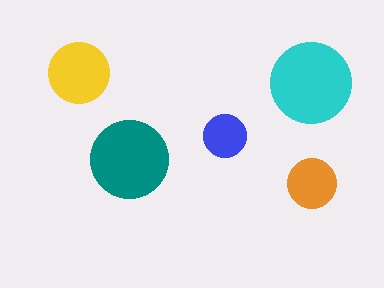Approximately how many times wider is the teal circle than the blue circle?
About 2 times wider.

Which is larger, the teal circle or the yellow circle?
The teal one.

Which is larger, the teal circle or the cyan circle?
The cyan one.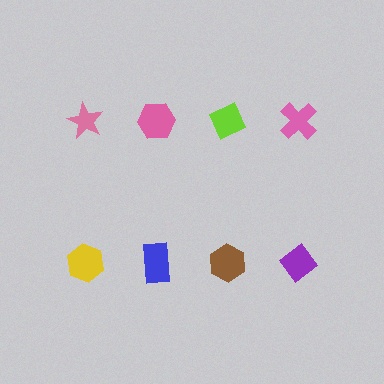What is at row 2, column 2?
A blue rectangle.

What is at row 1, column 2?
A pink hexagon.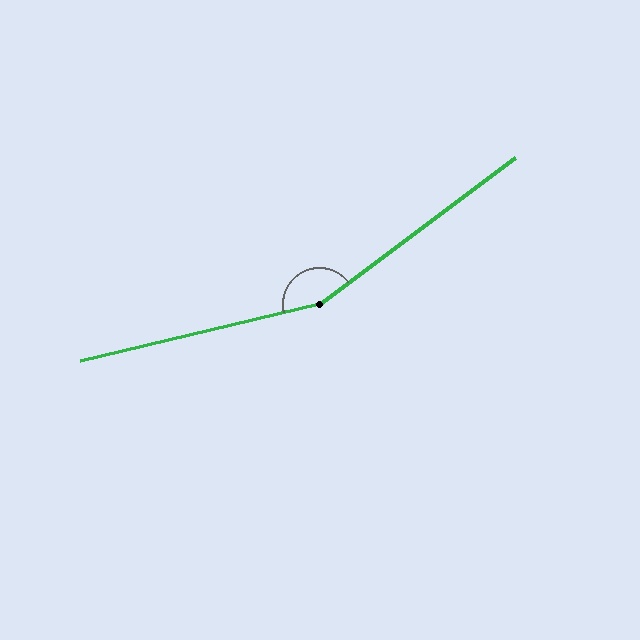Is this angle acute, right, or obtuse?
It is obtuse.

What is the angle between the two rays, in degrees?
Approximately 157 degrees.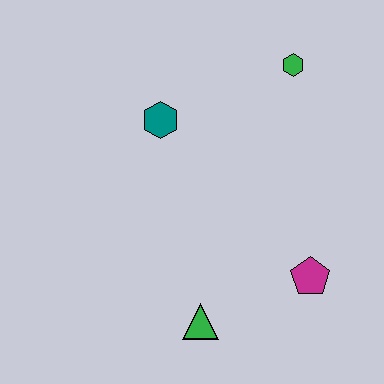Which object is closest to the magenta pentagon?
The green triangle is closest to the magenta pentagon.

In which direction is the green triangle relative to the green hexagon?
The green triangle is below the green hexagon.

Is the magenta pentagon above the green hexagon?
No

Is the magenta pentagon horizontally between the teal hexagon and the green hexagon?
No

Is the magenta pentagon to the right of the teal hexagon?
Yes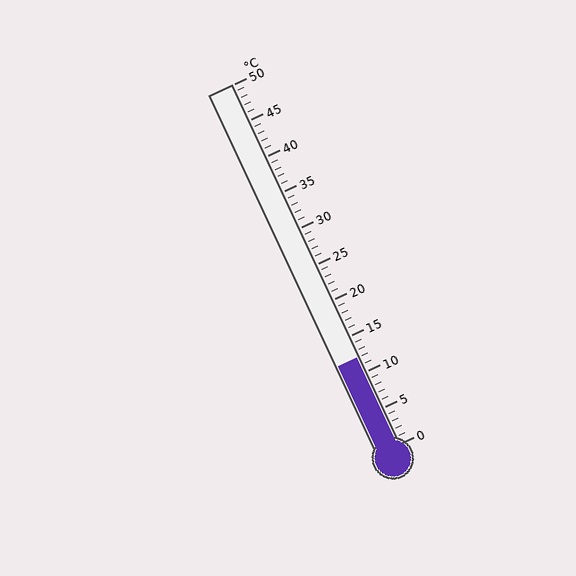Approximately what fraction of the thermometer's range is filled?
The thermometer is filled to approximately 25% of its range.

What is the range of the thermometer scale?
The thermometer scale ranges from 0°C to 50°C.